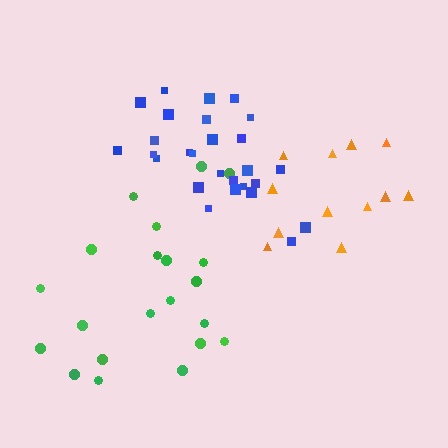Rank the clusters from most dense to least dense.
blue, orange, green.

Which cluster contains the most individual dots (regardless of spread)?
Blue (27).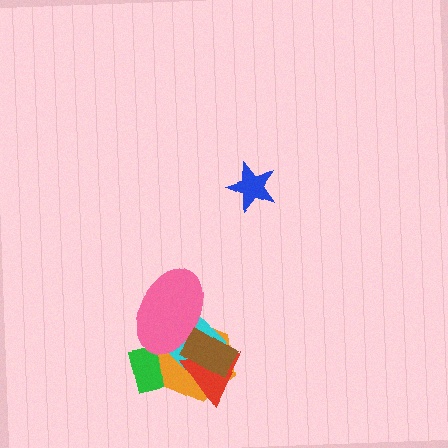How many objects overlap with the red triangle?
4 objects overlap with the red triangle.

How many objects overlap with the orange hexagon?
5 objects overlap with the orange hexagon.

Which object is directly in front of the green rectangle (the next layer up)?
The orange hexagon is directly in front of the green rectangle.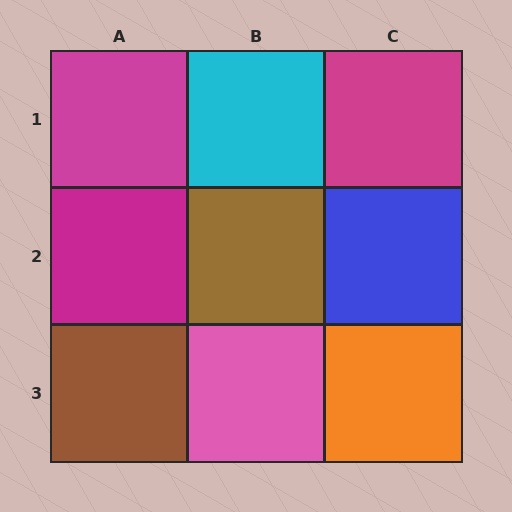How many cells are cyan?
1 cell is cyan.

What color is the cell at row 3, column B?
Pink.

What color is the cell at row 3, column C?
Orange.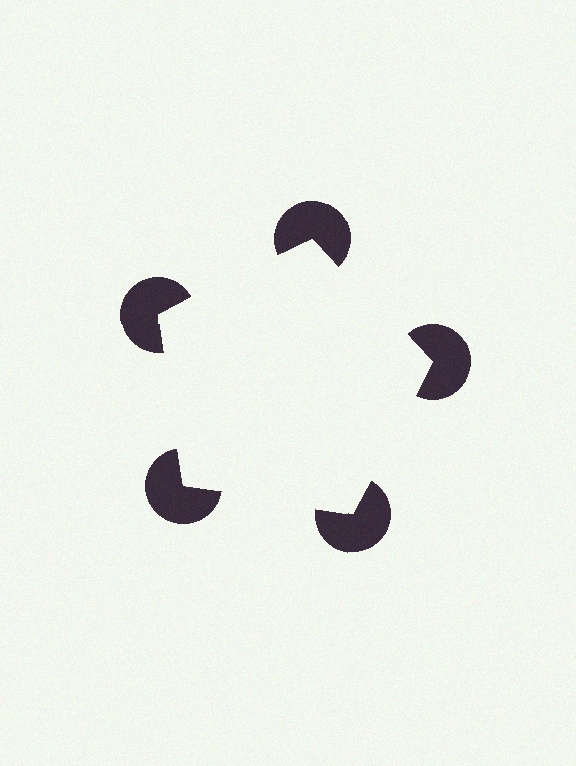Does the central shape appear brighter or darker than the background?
It typically appears slightly brighter than the background, even though no actual brightness change is drawn.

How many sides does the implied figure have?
5 sides.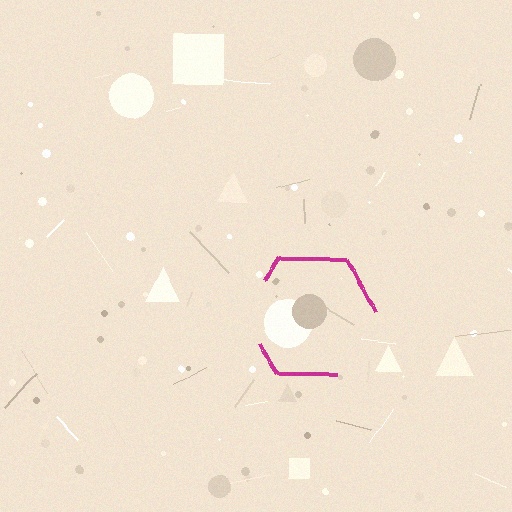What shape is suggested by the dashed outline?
The dashed outline suggests a hexagon.